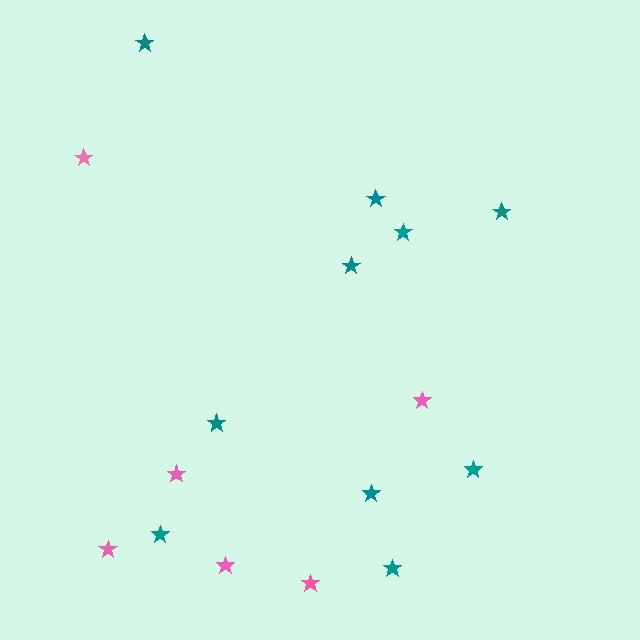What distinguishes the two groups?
There are 2 groups: one group of pink stars (6) and one group of teal stars (10).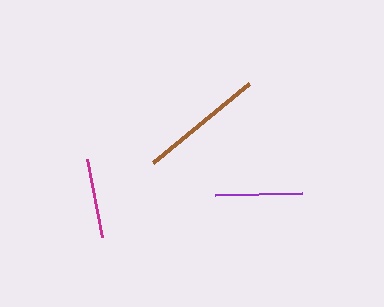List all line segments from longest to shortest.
From longest to shortest: brown, purple, magenta.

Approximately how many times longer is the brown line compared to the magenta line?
The brown line is approximately 1.6 times the length of the magenta line.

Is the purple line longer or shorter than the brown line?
The brown line is longer than the purple line.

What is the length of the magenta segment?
The magenta segment is approximately 80 pixels long.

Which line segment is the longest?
The brown line is the longest at approximately 125 pixels.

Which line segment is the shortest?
The magenta line is the shortest at approximately 80 pixels.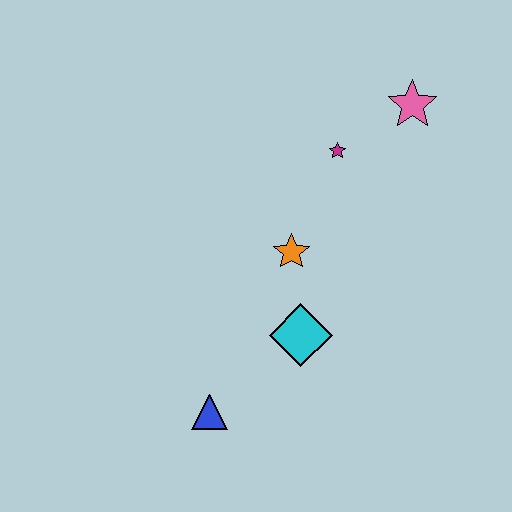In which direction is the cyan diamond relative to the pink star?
The cyan diamond is below the pink star.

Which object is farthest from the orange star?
The pink star is farthest from the orange star.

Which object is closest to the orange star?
The cyan diamond is closest to the orange star.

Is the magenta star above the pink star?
No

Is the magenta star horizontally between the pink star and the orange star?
Yes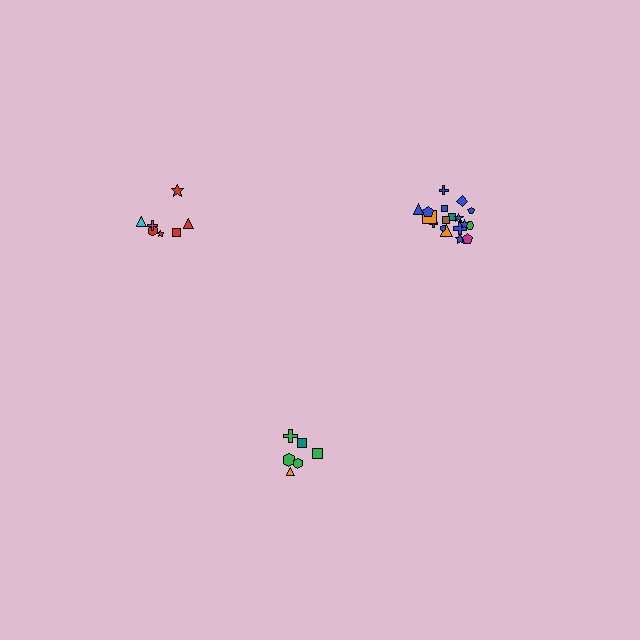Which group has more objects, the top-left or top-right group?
The top-right group.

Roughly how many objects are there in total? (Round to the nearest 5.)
Roughly 30 objects in total.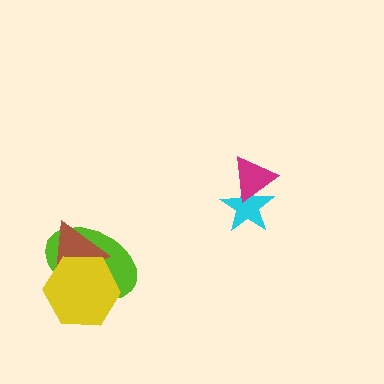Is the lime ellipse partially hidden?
Yes, it is partially covered by another shape.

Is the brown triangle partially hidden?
Yes, it is partially covered by another shape.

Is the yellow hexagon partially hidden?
No, no other shape covers it.